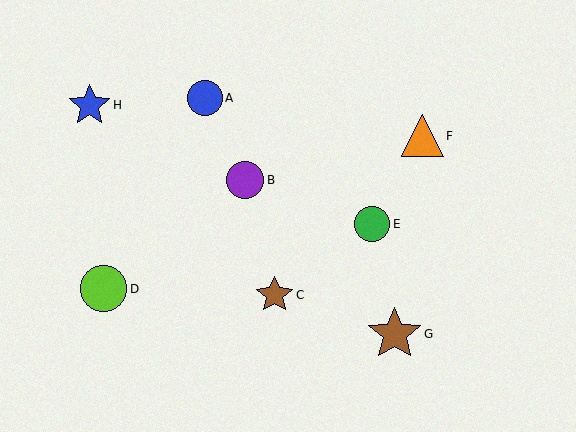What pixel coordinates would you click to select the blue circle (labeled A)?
Click at (205, 98) to select the blue circle A.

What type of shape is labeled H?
Shape H is a blue star.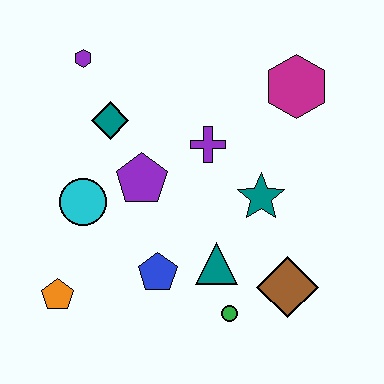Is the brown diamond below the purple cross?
Yes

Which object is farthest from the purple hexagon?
The brown diamond is farthest from the purple hexagon.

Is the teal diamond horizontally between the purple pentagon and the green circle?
No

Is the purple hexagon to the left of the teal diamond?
Yes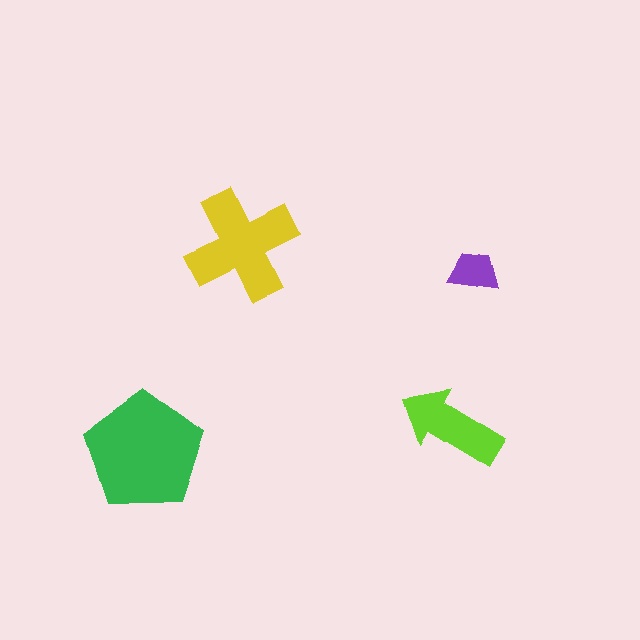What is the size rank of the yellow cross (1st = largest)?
2nd.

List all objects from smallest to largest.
The purple trapezoid, the lime arrow, the yellow cross, the green pentagon.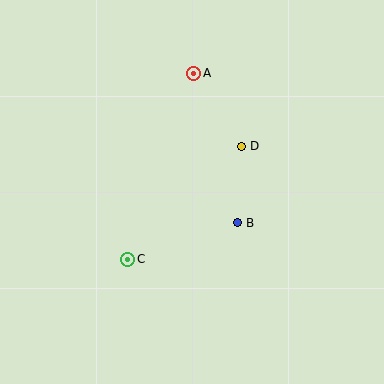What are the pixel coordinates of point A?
Point A is at (194, 74).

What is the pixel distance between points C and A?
The distance between C and A is 197 pixels.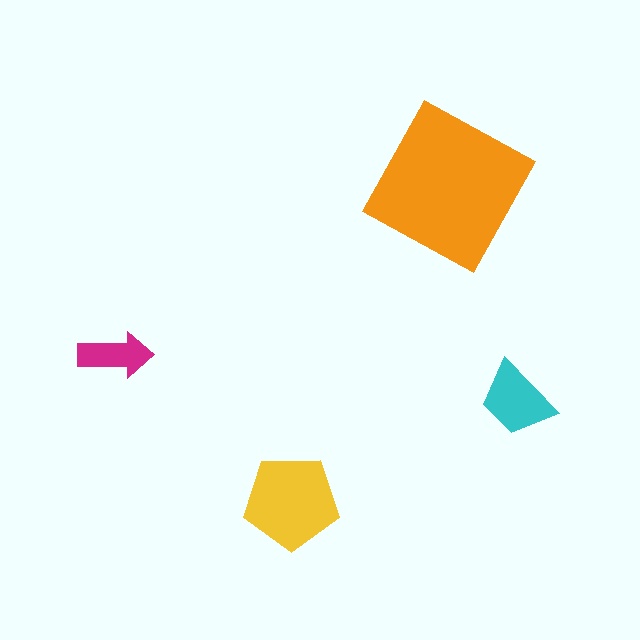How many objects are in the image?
There are 4 objects in the image.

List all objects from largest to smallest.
The orange square, the yellow pentagon, the cyan trapezoid, the magenta arrow.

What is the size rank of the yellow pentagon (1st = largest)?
2nd.